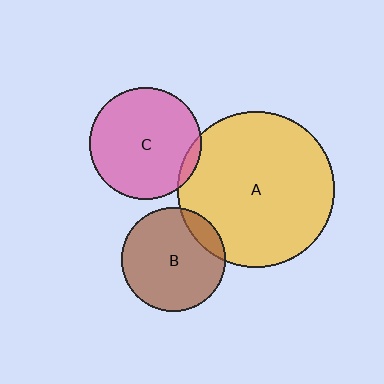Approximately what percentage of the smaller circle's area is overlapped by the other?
Approximately 15%.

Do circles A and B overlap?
Yes.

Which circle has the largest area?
Circle A (yellow).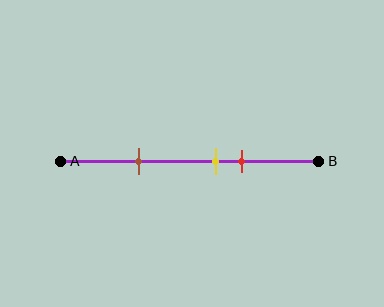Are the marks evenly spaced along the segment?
No, the marks are not evenly spaced.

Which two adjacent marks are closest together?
The yellow and red marks are the closest adjacent pair.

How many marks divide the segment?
There are 3 marks dividing the segment.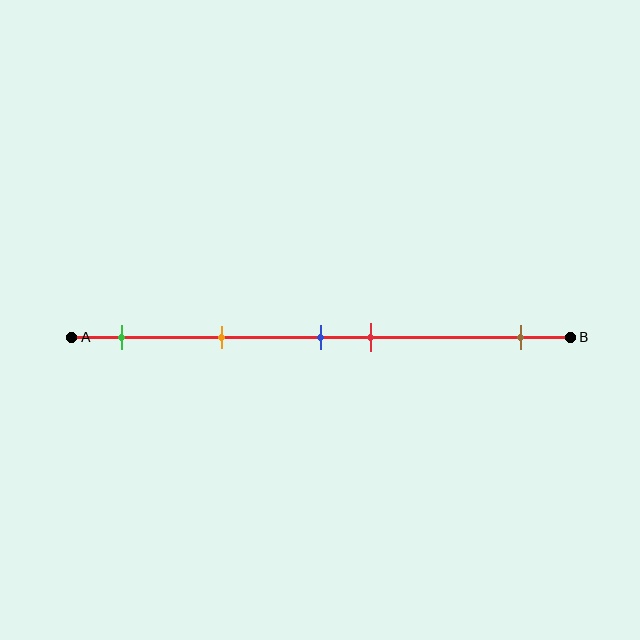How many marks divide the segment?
There are 5 marks dividing the segment.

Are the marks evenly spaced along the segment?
No, the marks are not evenly spaced.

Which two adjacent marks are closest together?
The blue and red marks are the closest adjacent pair.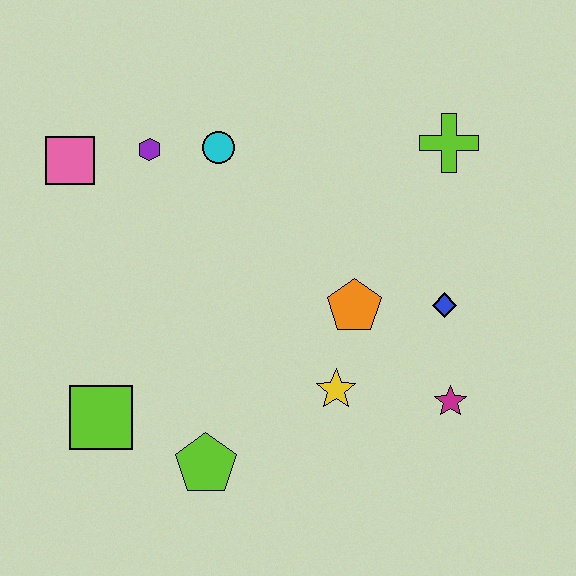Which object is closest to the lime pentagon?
The lime square is closest to the lime pentagon.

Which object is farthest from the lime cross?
The lime square is farthest from the lime cross.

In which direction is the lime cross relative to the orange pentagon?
The lime cross is above the orange pentagon.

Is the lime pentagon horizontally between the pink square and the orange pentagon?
Yes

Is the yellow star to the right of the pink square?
Yes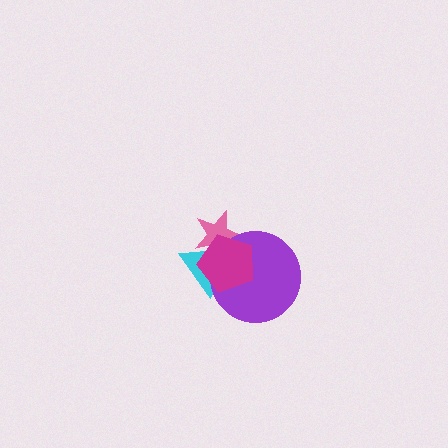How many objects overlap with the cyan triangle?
3 objects overlap with the cyan triangle.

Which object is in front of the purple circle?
The magenta pentagon is in front of the purple circle.